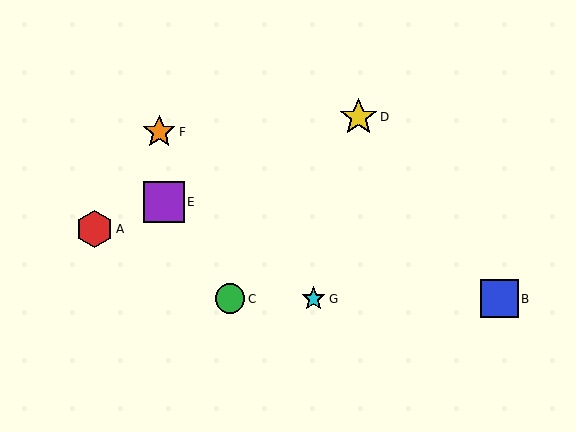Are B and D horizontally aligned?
No, B is at y≈299 and D is at y≈117.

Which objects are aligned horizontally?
Objects B, C, G are aligned horizontally.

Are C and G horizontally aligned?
Yes, both are at y≈299.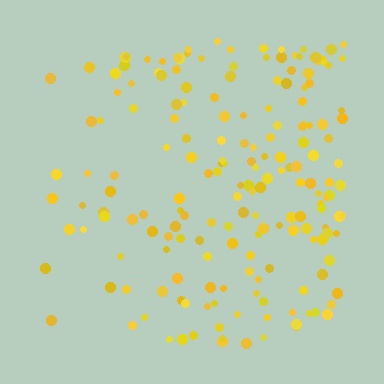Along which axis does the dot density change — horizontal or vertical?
Horizontal.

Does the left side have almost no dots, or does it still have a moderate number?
Still a moderate number, just noticeably fewer than the right.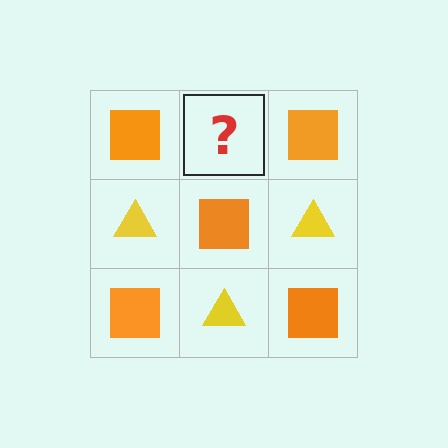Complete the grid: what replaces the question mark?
The question mark should be replaced with a yellow triangle.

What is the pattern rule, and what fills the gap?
The rule is that it alternates orange square and yellow triangle in a checkerboard pattern. The gap should be filled with a yellow triangle.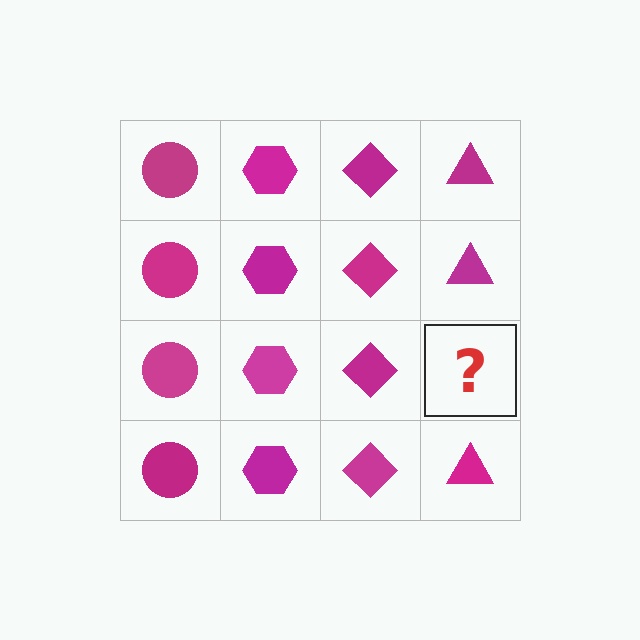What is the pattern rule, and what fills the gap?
The rule is that each column has a consistent shape. The gap should be filled with a magenta triangle.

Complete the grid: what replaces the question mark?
The question mark should be replaced with a magenta triangle.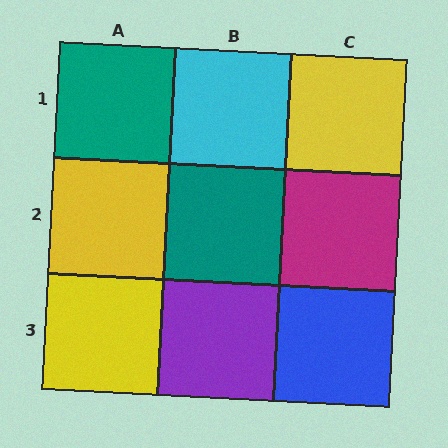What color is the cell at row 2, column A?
Yellow.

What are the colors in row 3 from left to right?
Yellow, purple, blue.